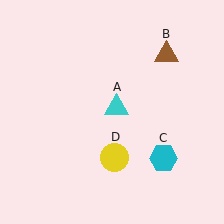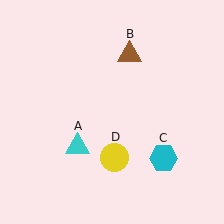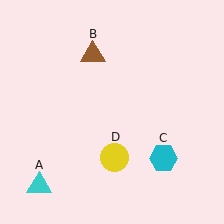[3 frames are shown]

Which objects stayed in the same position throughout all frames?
Cyan hexagon (object C) and yellow circle (object D) remained stationary.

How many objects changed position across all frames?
2 objects changed position: cyan triangle (object A), brown triangle (object B).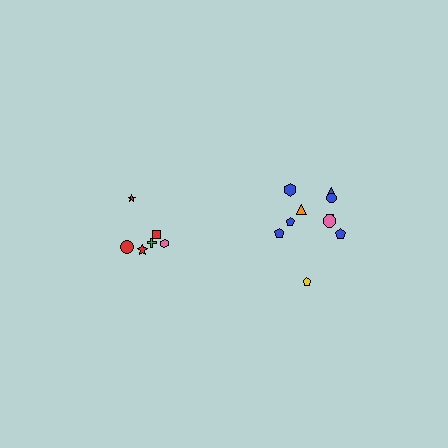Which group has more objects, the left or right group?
The right group.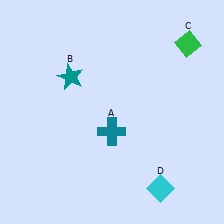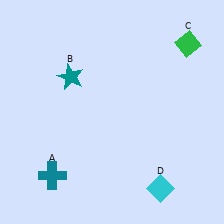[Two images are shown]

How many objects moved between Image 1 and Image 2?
1 object moved between the two images.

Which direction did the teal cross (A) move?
The teal cross (A) moved left.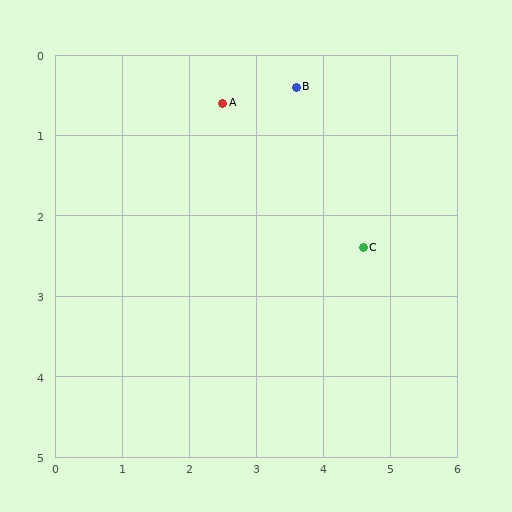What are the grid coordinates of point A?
Point A is at approximately (2.5, 0.6).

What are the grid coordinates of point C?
Point C is at approximately (4.6, 2.4).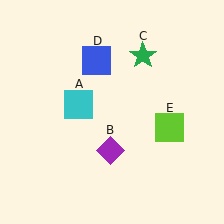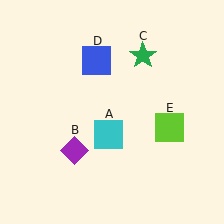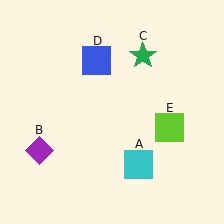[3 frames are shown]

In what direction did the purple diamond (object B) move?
The purple diamond (object B) moved left.